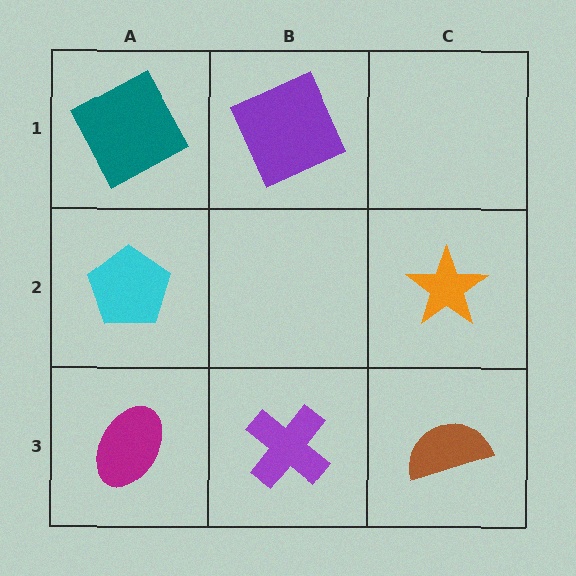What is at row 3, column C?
A brown semicircle.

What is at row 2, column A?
A cyan pentagon.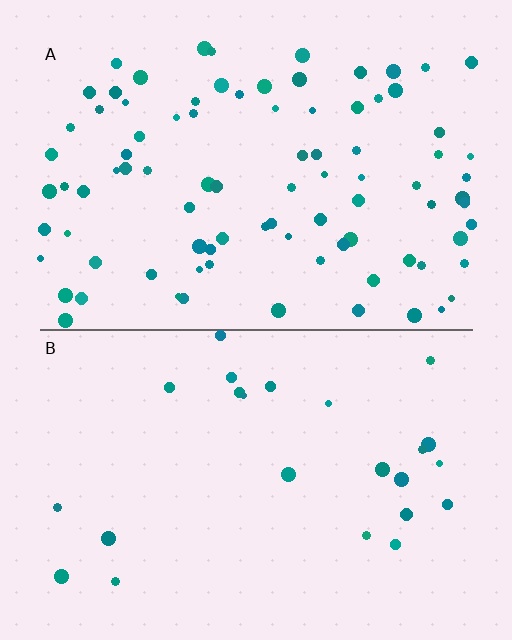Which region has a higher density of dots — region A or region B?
A (the top).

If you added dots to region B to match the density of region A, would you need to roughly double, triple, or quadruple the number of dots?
Approximately quadruple.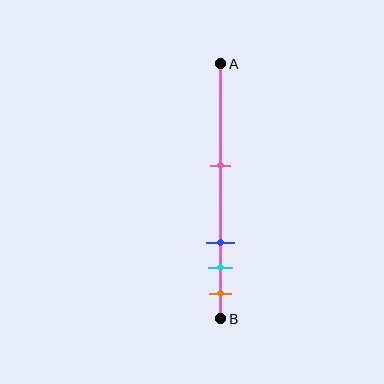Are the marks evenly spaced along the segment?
No, the marks are not evenly spaced.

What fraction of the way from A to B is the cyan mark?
The cyan mark is approximately 80% (0.8) of the way from A to B.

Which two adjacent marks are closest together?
The cyan and orange marks are the closest adjacent pair.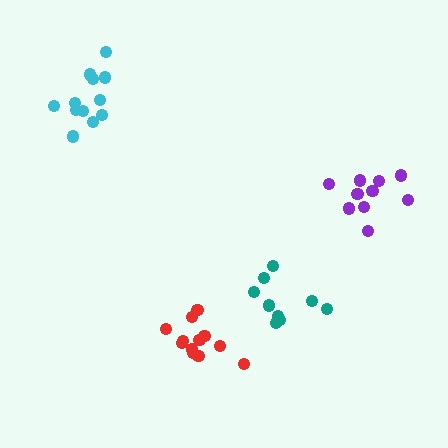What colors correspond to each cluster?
The clusters are colored: teal, red, purple, cyan.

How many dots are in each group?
Group 1: 9 dots, Group 2: 12 dots, Group 3: 10 dots, Group 4: 12 dots (43 total).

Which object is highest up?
The cyan cluster is topmost.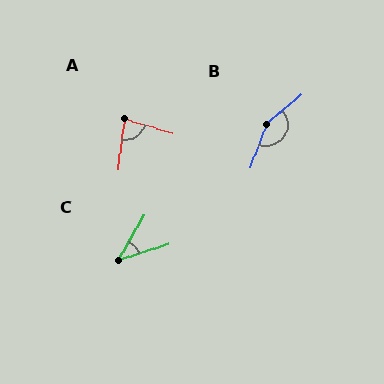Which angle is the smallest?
C, at approximately 43 degrees.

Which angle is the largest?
B, at approximately 151 degrees.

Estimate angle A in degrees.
Approximately 81 degrees.